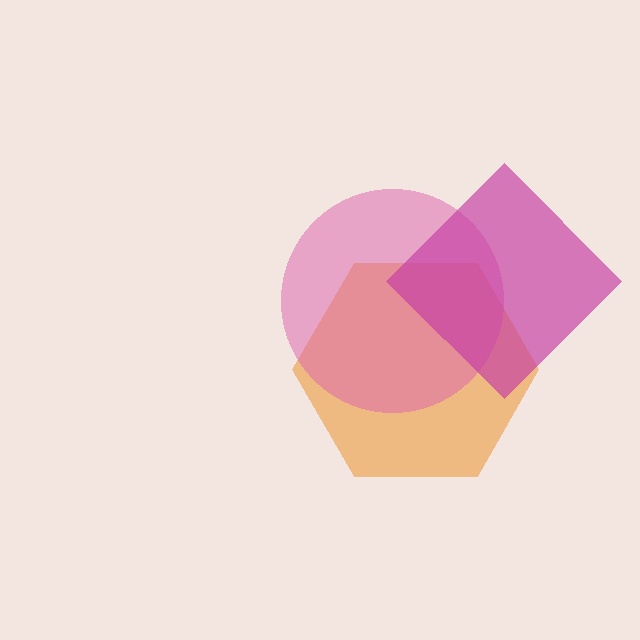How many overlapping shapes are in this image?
There are 3 overlapping shapes in the image.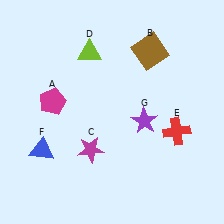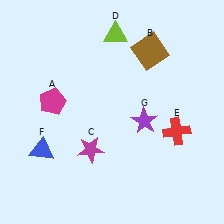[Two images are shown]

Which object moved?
The lime triangle (D) moved right.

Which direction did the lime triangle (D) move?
The lime triangle (D) moved right.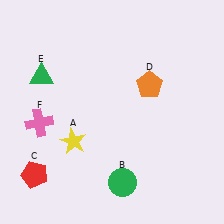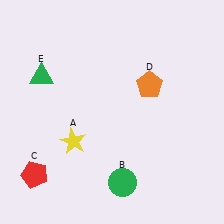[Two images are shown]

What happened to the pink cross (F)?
The pink cross (F) was removed in Image 2. It was in the bottom-left area of Image 1.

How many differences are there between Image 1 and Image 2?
There is 1 difference between the two images.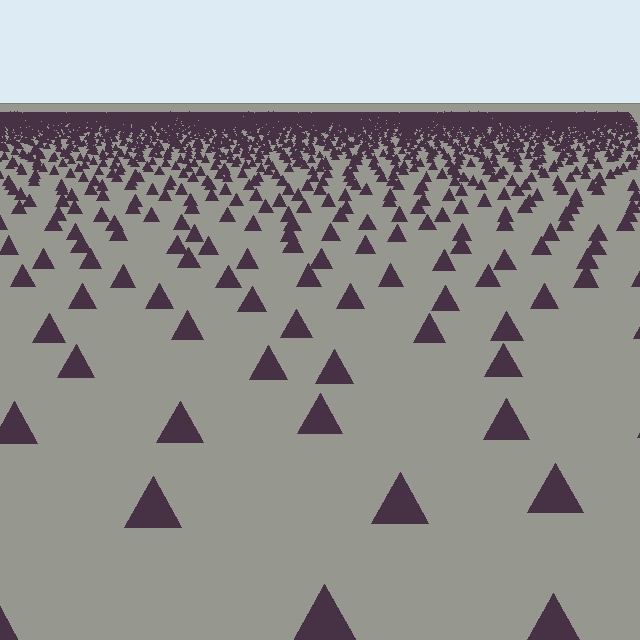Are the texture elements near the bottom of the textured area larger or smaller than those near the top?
Larger. Near the bottom, elements are closer to the viewer and appear at a bigger on-screen size.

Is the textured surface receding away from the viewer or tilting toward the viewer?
The surface is receding away from the viewer. Texture elements get smaller and denser toward the top.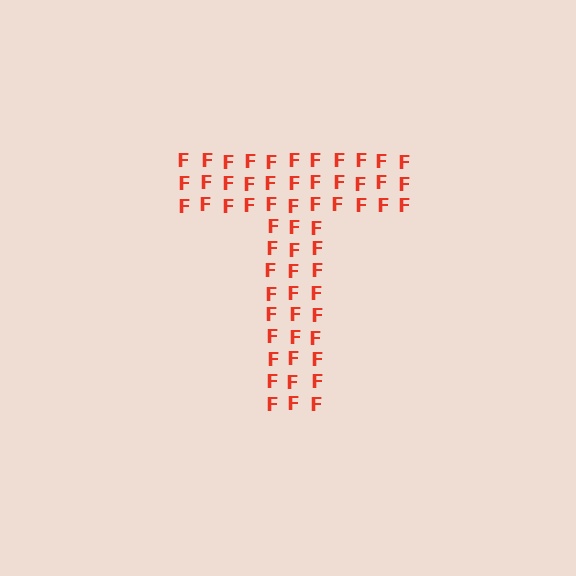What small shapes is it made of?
It is made of small letter F's.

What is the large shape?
The large shape is the letter T.